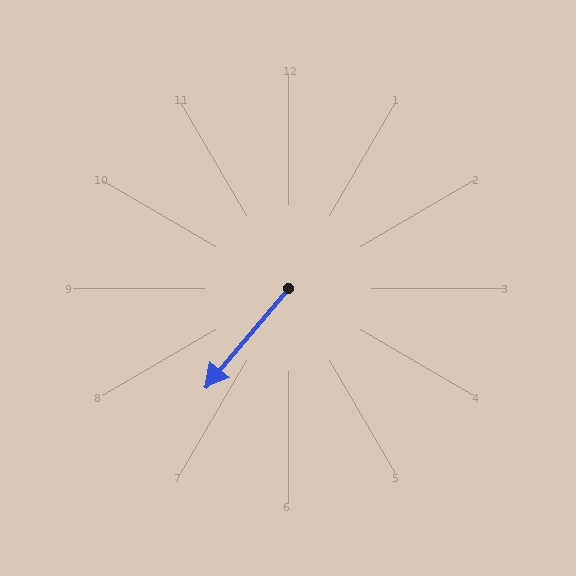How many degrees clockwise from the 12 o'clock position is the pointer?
Approximately 220 degrees.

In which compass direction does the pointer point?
Southwest.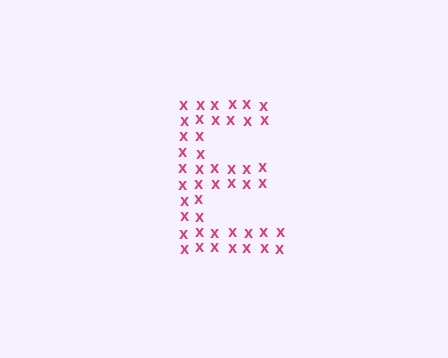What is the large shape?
The large shape is the letter E.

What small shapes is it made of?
It is made of small letter X's.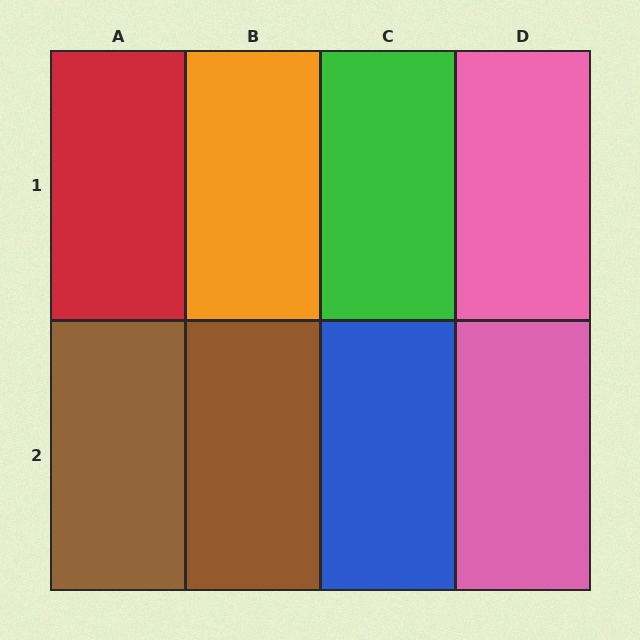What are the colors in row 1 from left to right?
Red, orange, green, pink.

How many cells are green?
1 cell is green.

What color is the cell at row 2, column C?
Blue.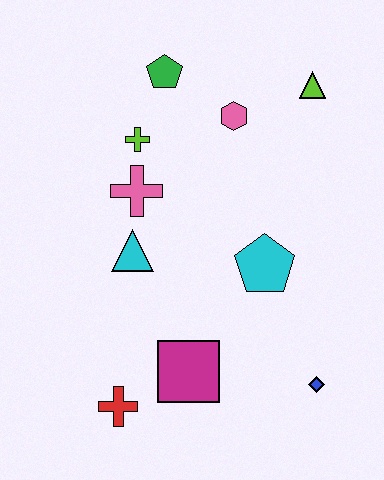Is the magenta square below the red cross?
No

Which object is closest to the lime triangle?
The pink hexagon is closest to the lime triangle.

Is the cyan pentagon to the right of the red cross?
Yes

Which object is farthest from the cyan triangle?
The lime triangle is farthest from the cyan triangle.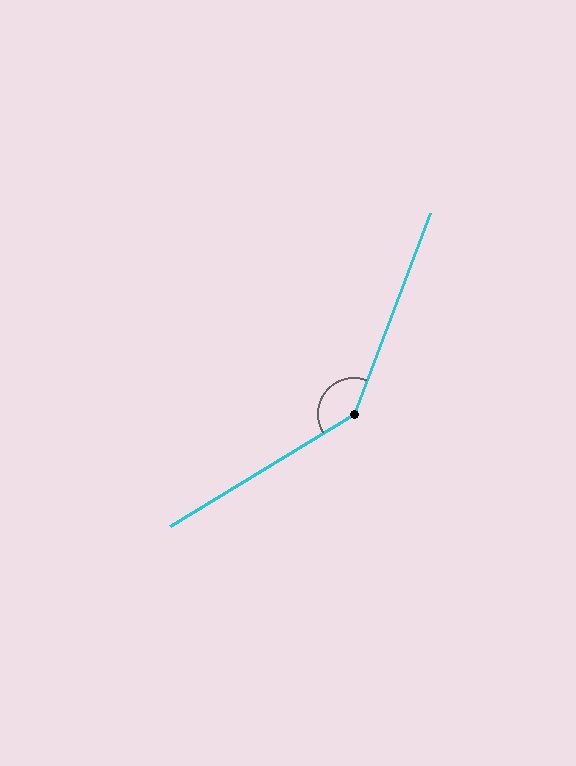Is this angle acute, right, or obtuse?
It is obtuse.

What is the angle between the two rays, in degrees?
Approximately 142 degrees.